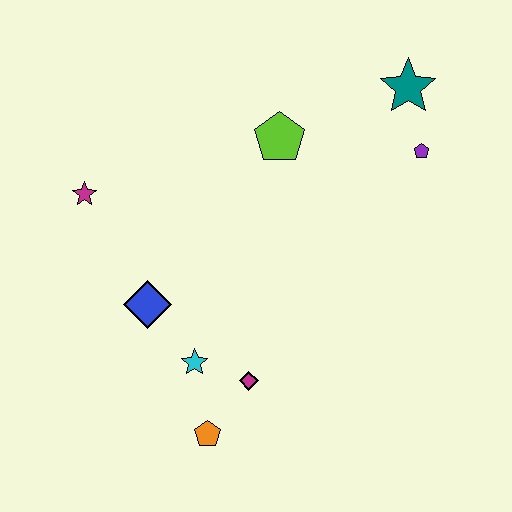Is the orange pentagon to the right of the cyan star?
Yes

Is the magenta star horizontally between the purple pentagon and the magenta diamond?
No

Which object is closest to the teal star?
The purple pentagon is closest to the teal star.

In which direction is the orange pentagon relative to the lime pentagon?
The orange pentagon is below the lime pentagon.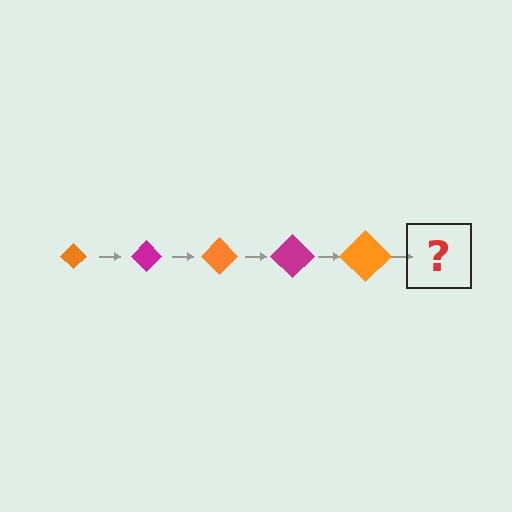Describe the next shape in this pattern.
It should be a magenta diamond, larger than the previous one.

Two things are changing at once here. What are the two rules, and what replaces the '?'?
The two rules are that the diamond grows larger each step and the color cycles through orange and magenta. The '?' should be a magenta diamond, larger than the previous one.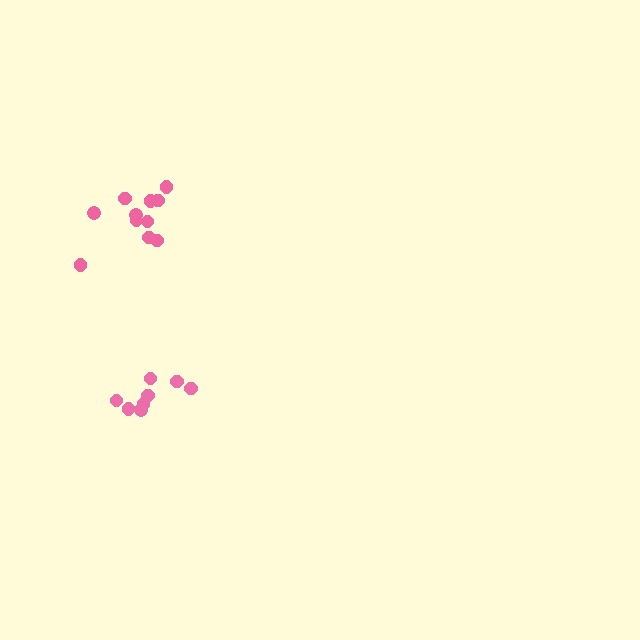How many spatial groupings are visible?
There are 2 spatial groupings.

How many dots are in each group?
Group 1: 11 dots, Group 2: 8 dots (19 total).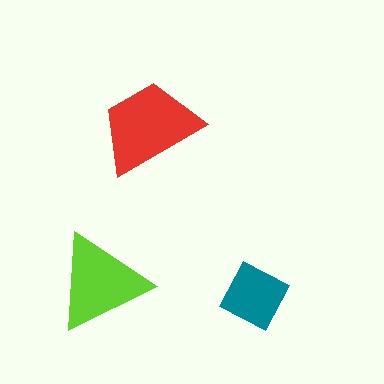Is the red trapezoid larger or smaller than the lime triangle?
Larger.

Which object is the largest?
The red trapezoid.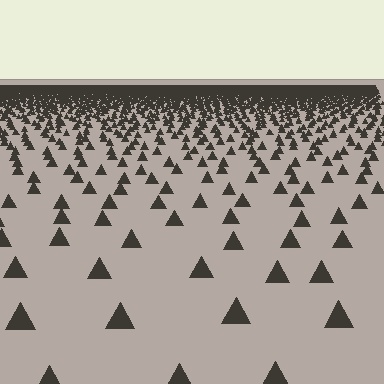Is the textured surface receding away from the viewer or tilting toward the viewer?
The surface is receding away from the viewer. Texture elements get smaller and denser toward the top.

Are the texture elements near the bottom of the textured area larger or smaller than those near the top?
Larger. Near the bottom, elements are closer to the viewer and appear at a bigger on-screen size.